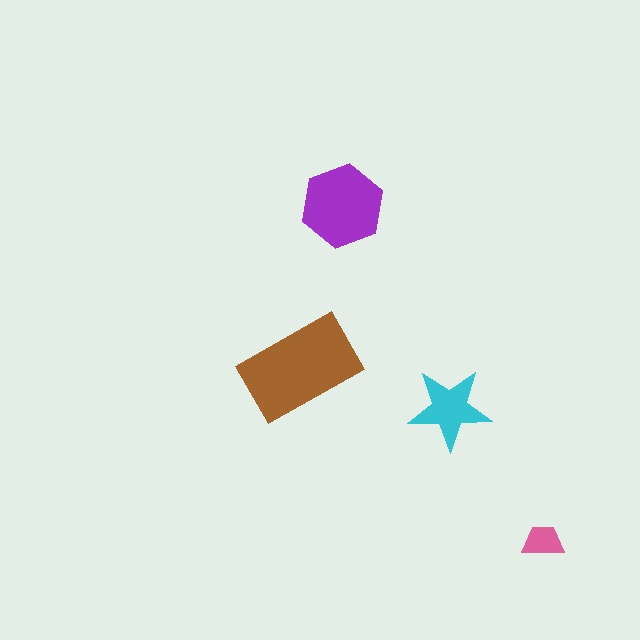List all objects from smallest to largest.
The pink trapezoid, the cyan star, the purple hexagon, the brown rectangle.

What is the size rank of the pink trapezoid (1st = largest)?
4th.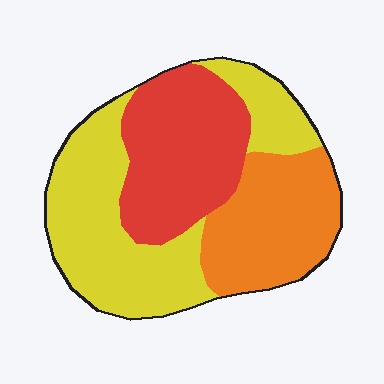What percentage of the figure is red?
Red covers roughly 30% of the figure.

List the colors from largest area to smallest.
From largest to smallest: yellow, red, orange.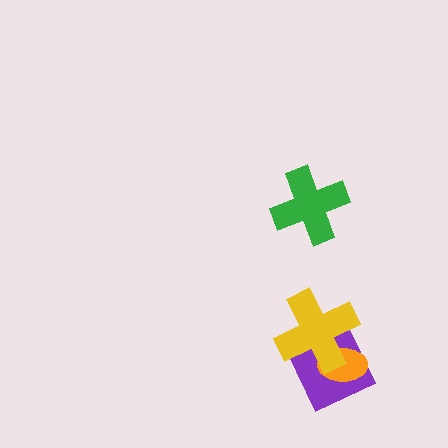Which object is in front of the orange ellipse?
The yellow cross is in front of the orange ellipse.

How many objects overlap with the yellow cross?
2 objects overlap with the yellow cross.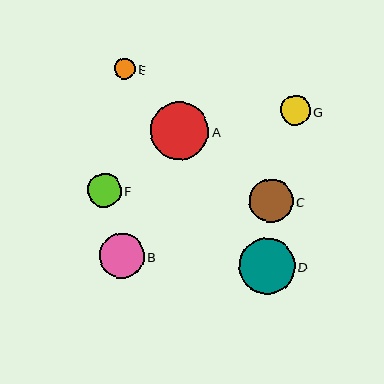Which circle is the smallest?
Circle E is the smallest with a size of approximately 20 pixels.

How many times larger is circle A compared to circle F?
Circle A is approximately 1.7 times the size of circle F.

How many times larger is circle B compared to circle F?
Circle B is approximately 1.3 times the size of circle F.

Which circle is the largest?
Circle A is the largest with a size of approximately 58 pixels.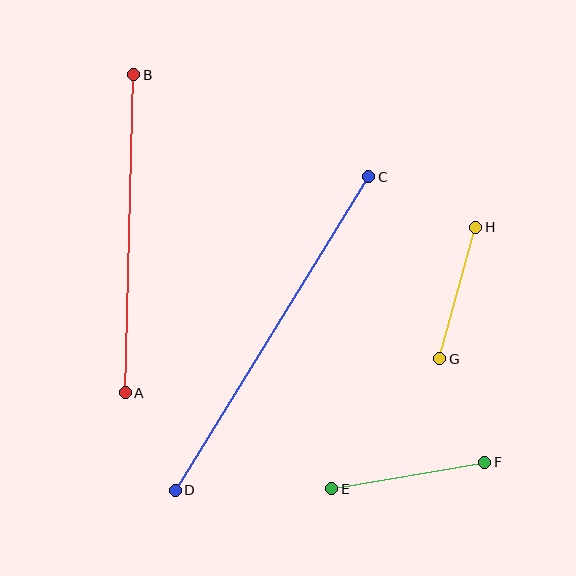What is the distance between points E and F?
The distance is approximately 155 pixels.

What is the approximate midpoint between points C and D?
The midpoint is at approximately (272, 334) pixels.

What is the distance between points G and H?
The distance is approximately 136 pixels.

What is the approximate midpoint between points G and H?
The midpoint is at approximately (458, 293) pixels.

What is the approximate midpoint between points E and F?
The midpoint is at approximately (408, 476) pixels.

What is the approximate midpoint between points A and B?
The midpoint is at approximately (129, 234) pixels.